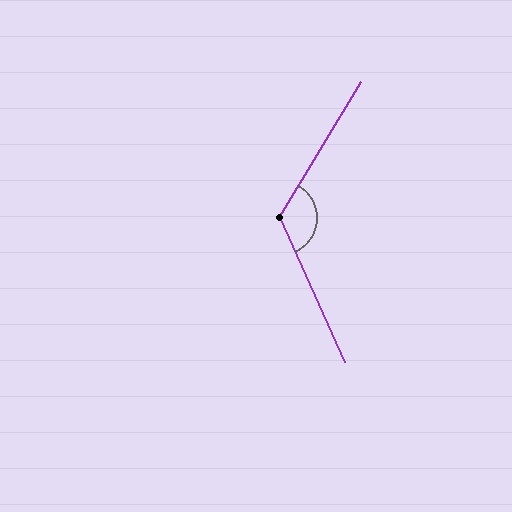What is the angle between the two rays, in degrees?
Approximately 125 degrees.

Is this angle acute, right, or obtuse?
It is obtuse.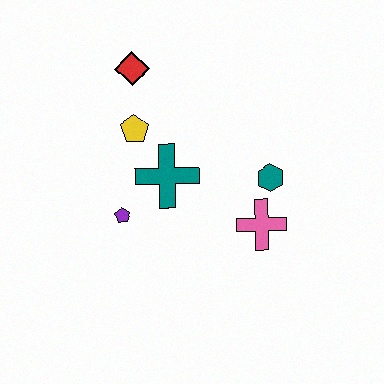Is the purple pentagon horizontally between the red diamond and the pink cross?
No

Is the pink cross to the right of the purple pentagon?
Yes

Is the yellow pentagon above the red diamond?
No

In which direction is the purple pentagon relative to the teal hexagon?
The purple pentagon is to the left of the teal hexagon.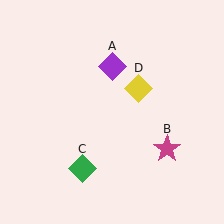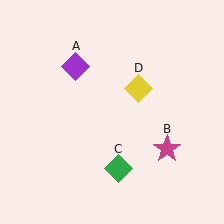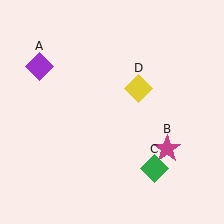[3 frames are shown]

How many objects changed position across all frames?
2 objects changed position: purple diamond (object A), green diamond (object C).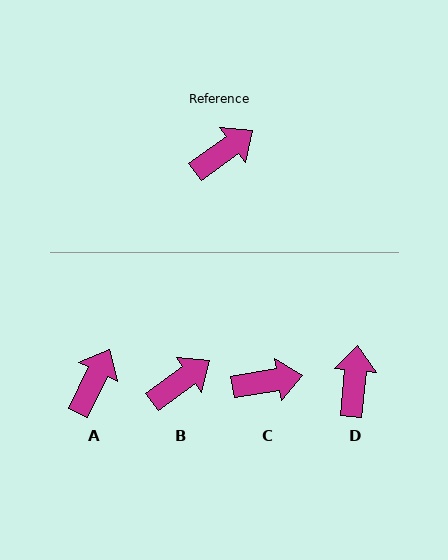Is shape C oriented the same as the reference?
No, it is off by about 27 degrees.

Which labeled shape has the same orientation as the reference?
B.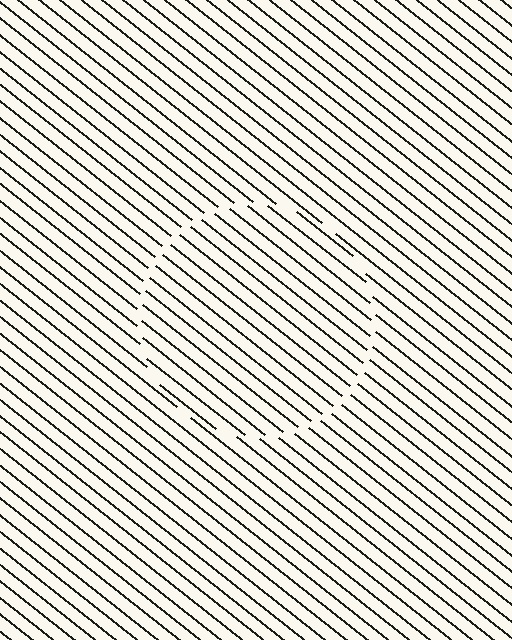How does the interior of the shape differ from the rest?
The interior of the shape contains the same grating, shifted by half a period — the contour is defined by the phase discontinuity where line-ends from the inner and outer gratings abut.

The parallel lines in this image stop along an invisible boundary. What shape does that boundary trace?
An illusory circle. The interior of the shape contains the same grating, shifted by half a period — the contour is defined by the phase discontinuity where line-ends from the inner and outer gratings abut.